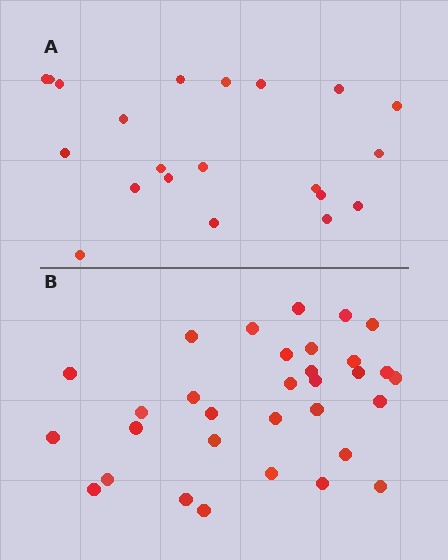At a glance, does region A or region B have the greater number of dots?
Region B (the bottom region) has more dots.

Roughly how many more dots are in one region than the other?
Region B has roughly 12 or so more dots than region A.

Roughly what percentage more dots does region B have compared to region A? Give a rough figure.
About 50% more.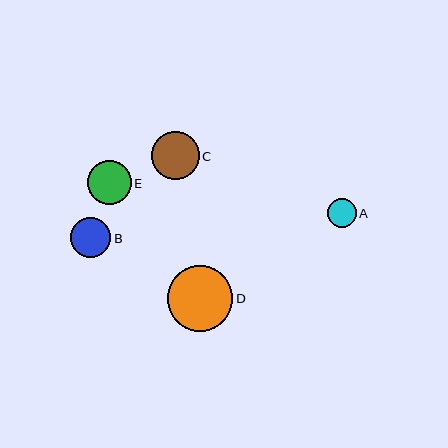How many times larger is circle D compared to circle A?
Circle D is approximately 2.3 times the size of circle A.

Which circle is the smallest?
Circle A is the smallest with a size of approximately 29 pixels.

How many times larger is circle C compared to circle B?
Circle C is approximately 1.2 times the size of circle B.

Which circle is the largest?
Circle D is the largest with a size of approximately 66 pixels.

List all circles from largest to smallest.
From largest to smallest: D, C, E, B, A.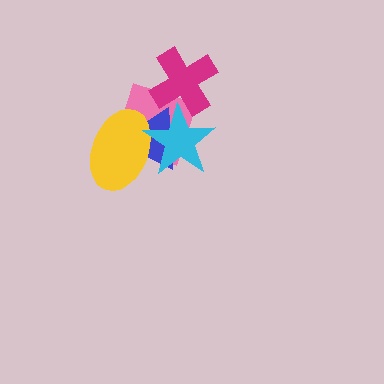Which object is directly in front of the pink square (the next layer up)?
The blue triangle is directly in front of the pink square.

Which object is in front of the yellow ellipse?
The cyan star is in front of the yellow ellipse.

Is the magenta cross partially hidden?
Yes, it is partially covered by another shape.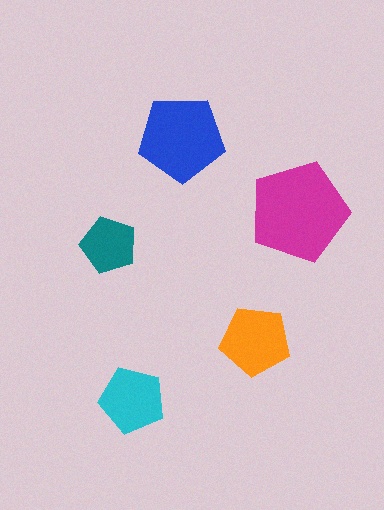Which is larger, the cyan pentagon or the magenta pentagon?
The magenta one.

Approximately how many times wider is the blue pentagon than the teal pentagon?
About 1.5 times wider.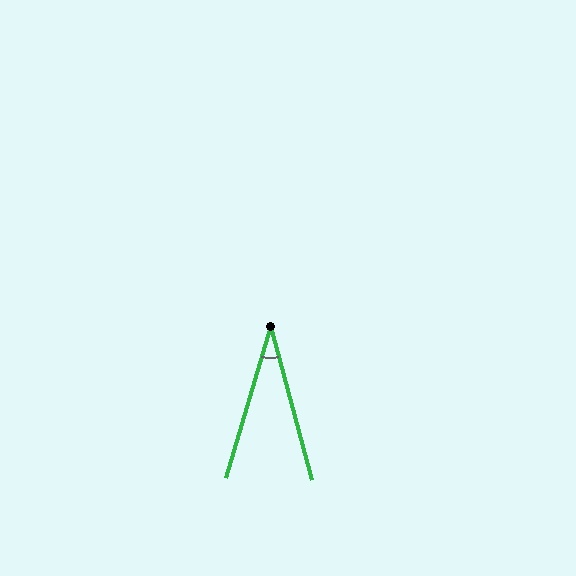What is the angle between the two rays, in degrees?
Approximately 31 degrees.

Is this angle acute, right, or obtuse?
It is acute.